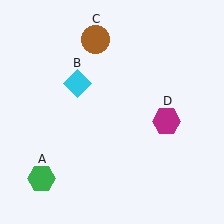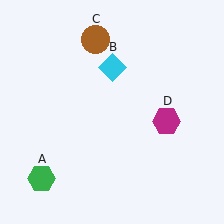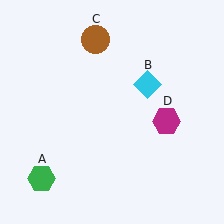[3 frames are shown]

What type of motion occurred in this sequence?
The cyan diamond (object B) rotated clockwise around the center of the scene.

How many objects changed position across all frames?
1 object changed position: cyan diamond (object B).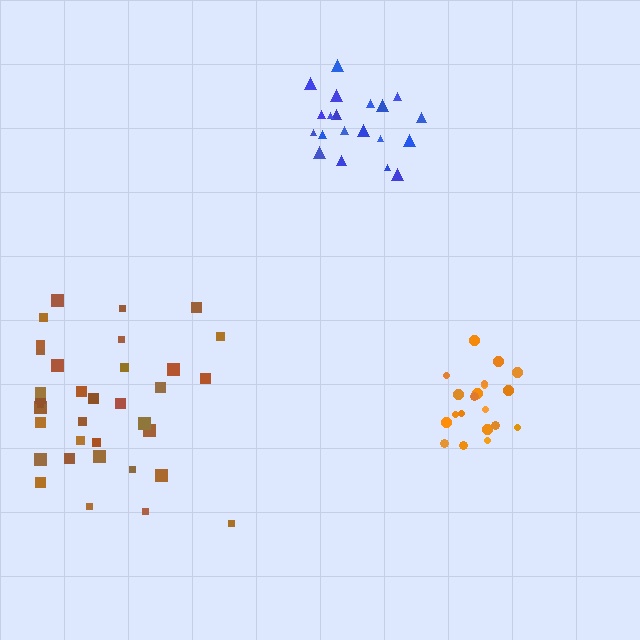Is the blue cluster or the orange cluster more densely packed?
Orange.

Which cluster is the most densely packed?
Orange.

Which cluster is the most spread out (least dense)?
Brown.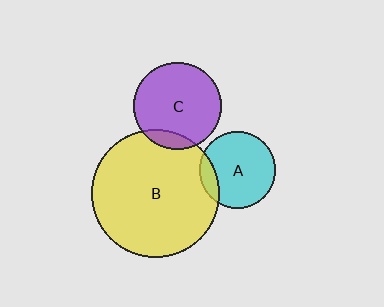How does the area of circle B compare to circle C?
Approximately 2.1 times.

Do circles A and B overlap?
Yes.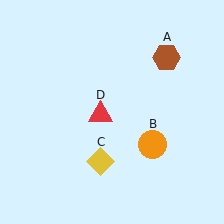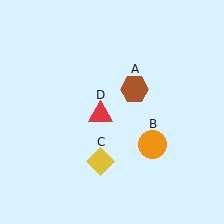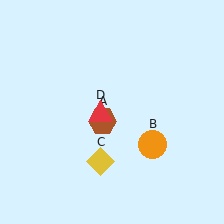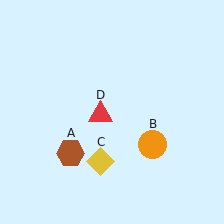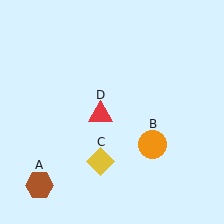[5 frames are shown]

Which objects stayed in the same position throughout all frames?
Orange circle (object B) and yellow diamond (object C) and red triangle (object D) remained stationary.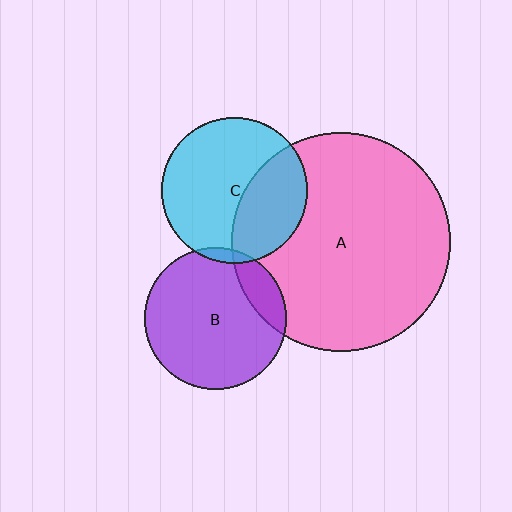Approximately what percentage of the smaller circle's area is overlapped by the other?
Approximately 35%.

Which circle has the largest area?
Circle A (pink).